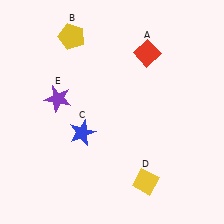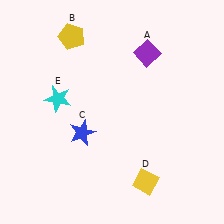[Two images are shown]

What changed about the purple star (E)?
In Image 1, E is purple. In Image 2, it changed to cyan.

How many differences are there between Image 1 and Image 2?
There are 2 differences between the two images.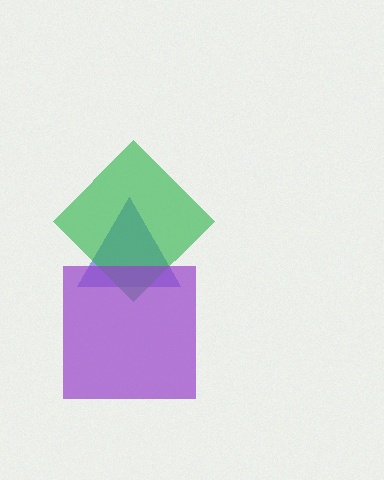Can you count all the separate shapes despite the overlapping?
Yes, there are 3 separate shapes.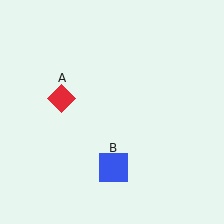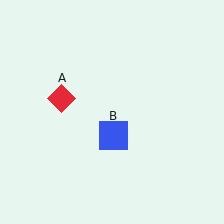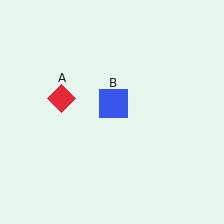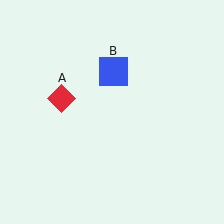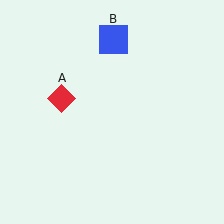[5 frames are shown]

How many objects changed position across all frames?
1 object changed position: blue square (object B).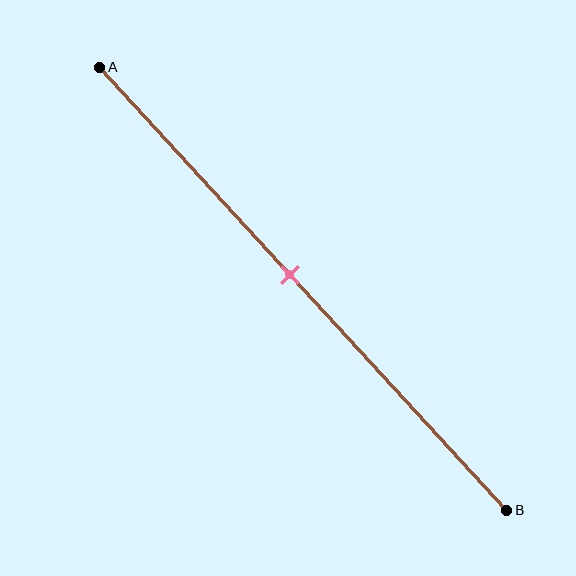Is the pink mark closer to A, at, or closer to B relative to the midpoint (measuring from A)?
The pink mark is closer to point A than the midpoint of segment AB.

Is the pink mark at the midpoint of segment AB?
No, the mark is at about 45% from A, not at the 50% midpoint.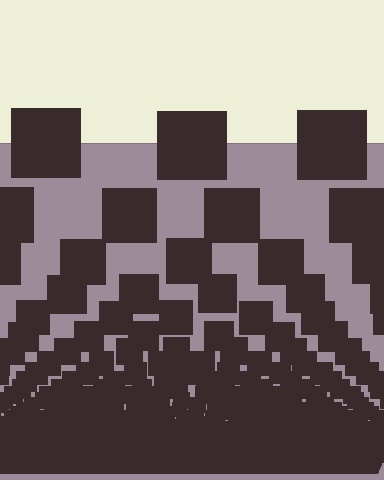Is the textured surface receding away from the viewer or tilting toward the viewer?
The surface appears to tilt toward the viewer. Texture elements get larger and sparser toward the top.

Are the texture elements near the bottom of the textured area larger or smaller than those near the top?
Smaller. The gradient is inverted — elements near the bottom are smaller and denser.